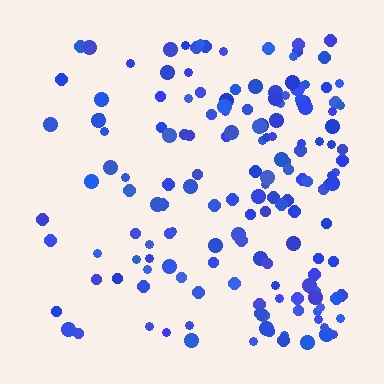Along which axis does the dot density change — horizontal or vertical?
Horizontal.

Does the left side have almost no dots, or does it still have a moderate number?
Still a moderate number, just noticeably fewer than the right.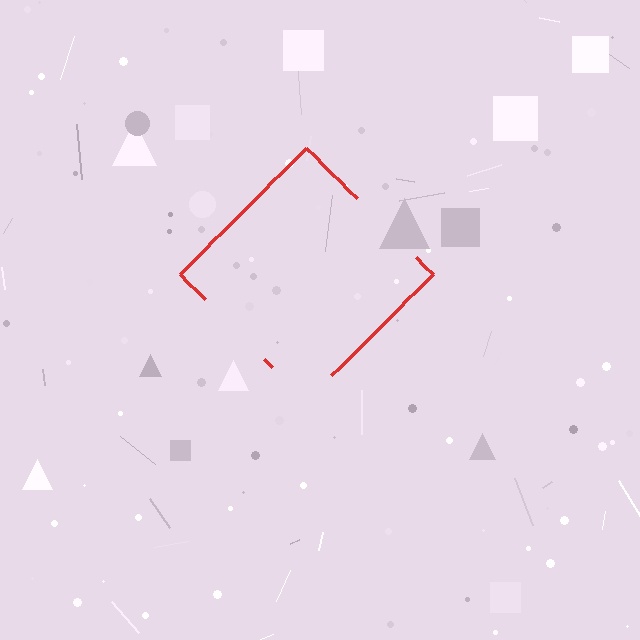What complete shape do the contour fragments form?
The contour fragments form a diamond.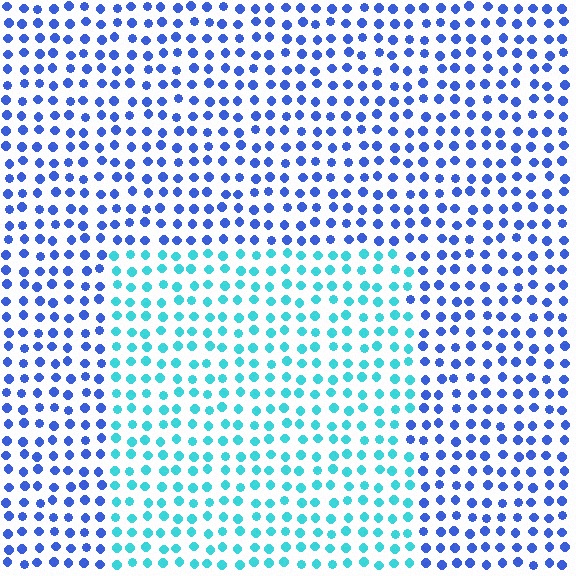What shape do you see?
I see a rectangle.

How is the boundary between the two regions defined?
The boundary is defined purely by a slight shift in hue (about 46 degrees). Spacing, size, and orientation are identical on both sides.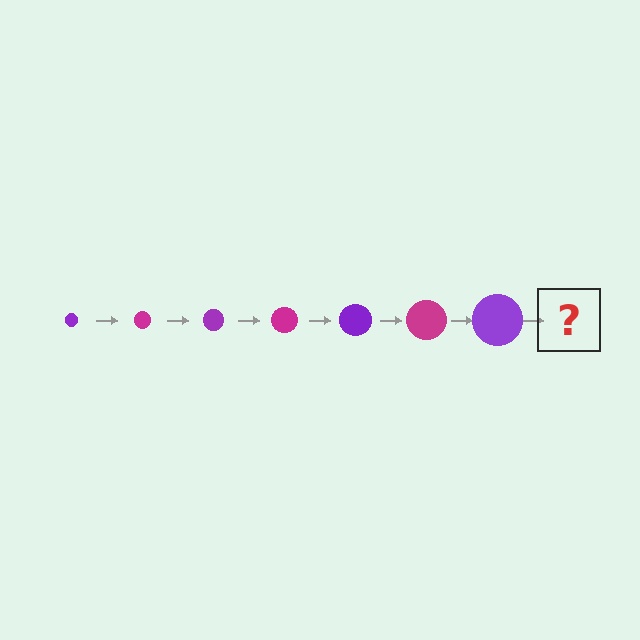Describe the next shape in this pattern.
It should be a magenta circle, larger than the previous one.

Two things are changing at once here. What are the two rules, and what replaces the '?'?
The two rules are that the circle grows larger each step and the color cycles through purple and magenta. The '?' should be a magenta circle, larger than the previous one.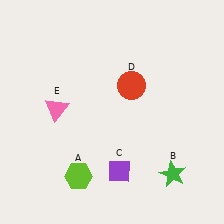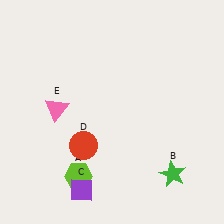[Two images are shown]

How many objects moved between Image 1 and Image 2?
2 objects moved between the two images.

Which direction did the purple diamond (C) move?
The purple diamond (C) moved left.